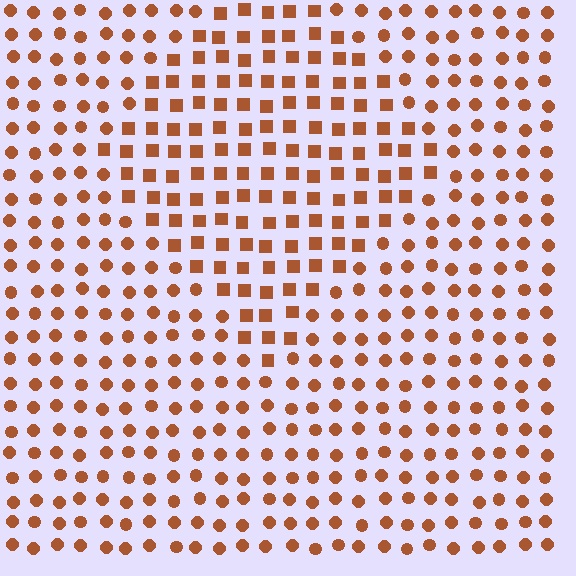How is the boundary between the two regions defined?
The boundary is defined by a change in element shape: squares inside vs. circles outside. All elements share the same color and spacing.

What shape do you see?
I see a diamond.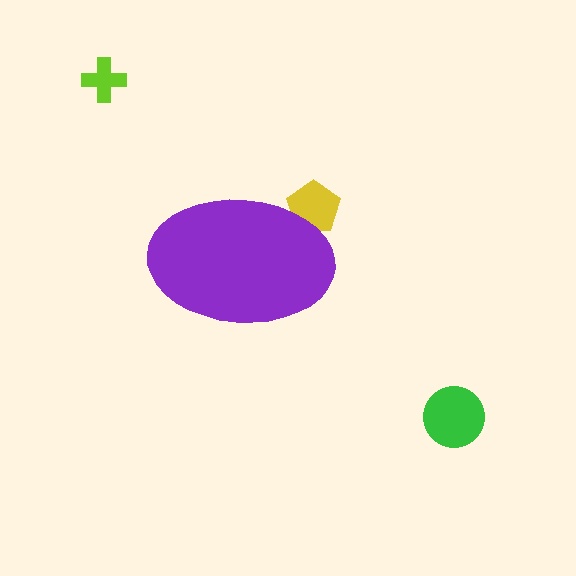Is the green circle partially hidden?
No, the green circle is fully visible.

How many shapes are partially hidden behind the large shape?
1 shape is partially hidden.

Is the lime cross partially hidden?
No, the lime cross is fully visible.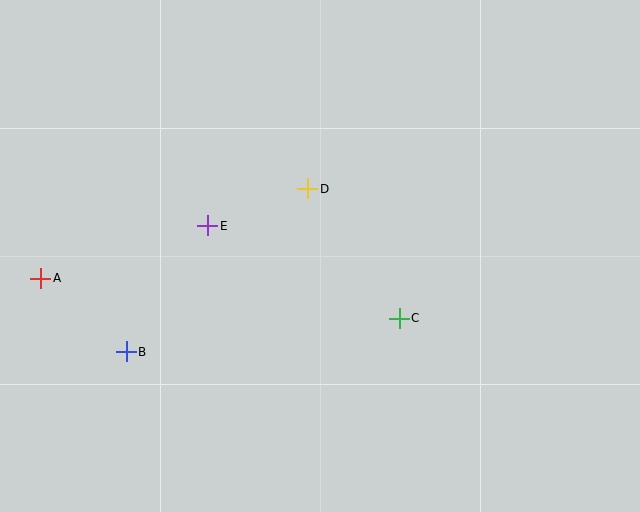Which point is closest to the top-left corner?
Point A is closest to the top-left corner.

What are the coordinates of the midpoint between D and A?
The midpoint between D and A is at (174, 233).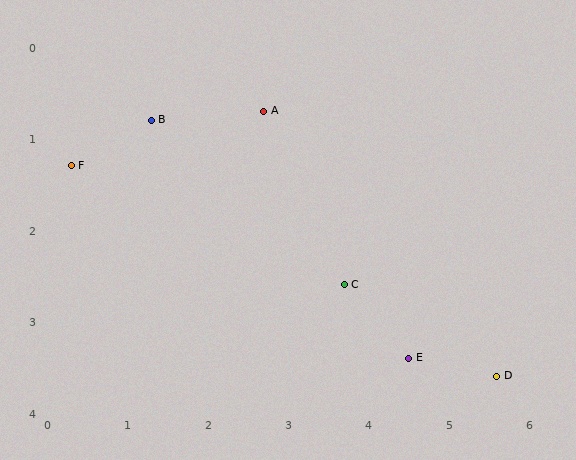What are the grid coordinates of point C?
Point C is at approximately (3.7, 2.6).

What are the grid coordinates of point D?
Point D is at approximately (5.6, 3.6).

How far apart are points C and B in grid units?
Points C and B are about 3.0 grid units apart.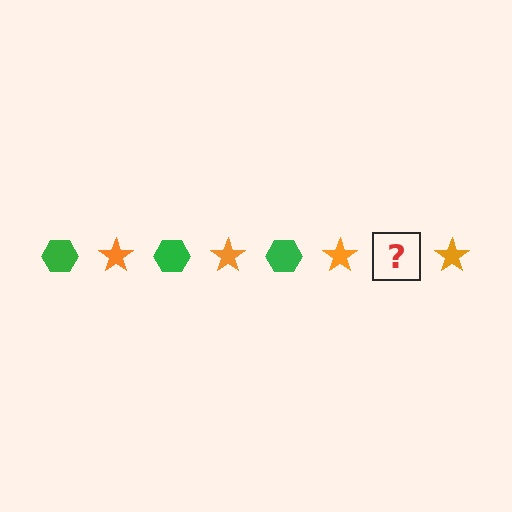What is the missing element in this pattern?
The missing element is a green hexagon.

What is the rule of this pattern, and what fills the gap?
The rule is that the pattern alternates between green hexagon and orange star. The gap should be filled with a green hexagon.